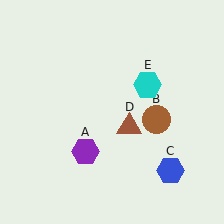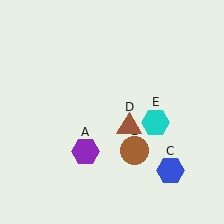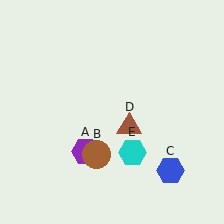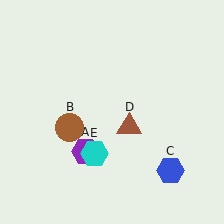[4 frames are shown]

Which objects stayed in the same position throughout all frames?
Purple hexagon (object A) and blue hexagon (object C) and brown triangle (object D) remained stationary.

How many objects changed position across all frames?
2 objects changed position: brown circle (object B), cyan hexagon (object E).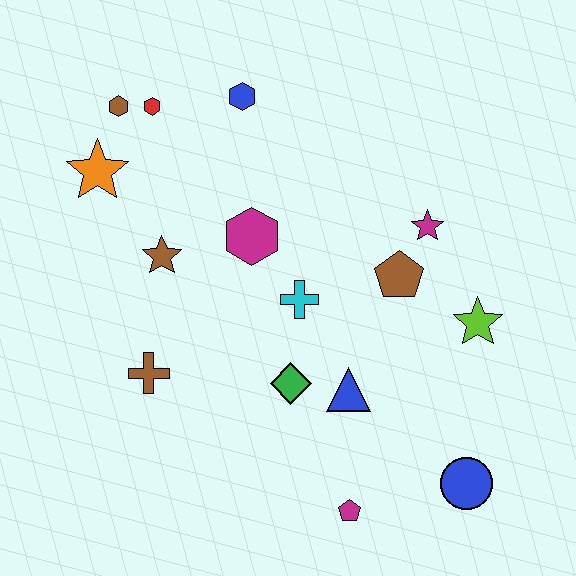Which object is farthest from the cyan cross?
The brown hexagon is farthest from the cyan cross.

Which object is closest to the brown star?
The magenta hexagon is closest to the brown star.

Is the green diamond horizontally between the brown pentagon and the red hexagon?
Yes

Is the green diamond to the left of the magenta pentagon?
Yes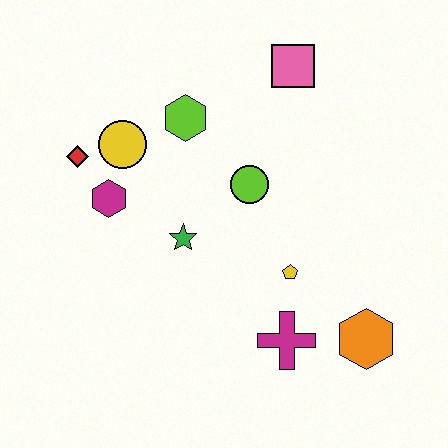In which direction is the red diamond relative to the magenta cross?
The red diamond is to the left of the magenta cross.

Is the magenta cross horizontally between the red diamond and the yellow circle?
No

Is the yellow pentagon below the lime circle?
Yes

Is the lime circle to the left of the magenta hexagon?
No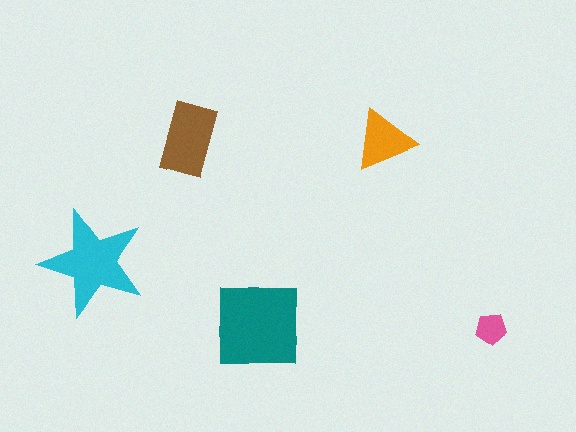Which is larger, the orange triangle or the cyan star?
The cyan star.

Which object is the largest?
The teal square.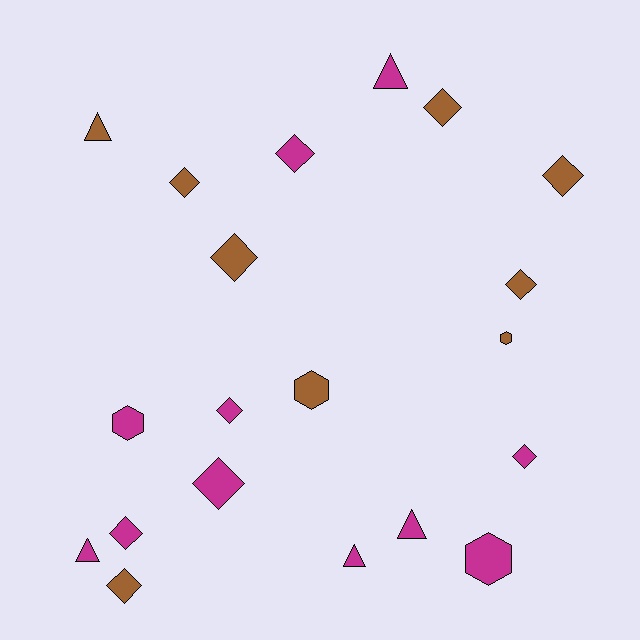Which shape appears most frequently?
Diamond, with 11 objects.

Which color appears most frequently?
Magenta, with 11 objects.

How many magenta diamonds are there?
There are 5 magenta diamonds.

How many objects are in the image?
There are 20 objects.